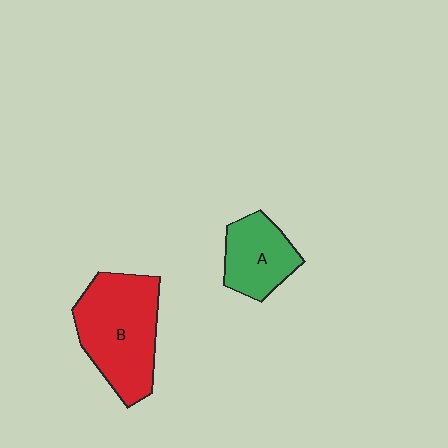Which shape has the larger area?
Shape B (red).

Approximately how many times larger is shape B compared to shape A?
Approximately 1.8 times.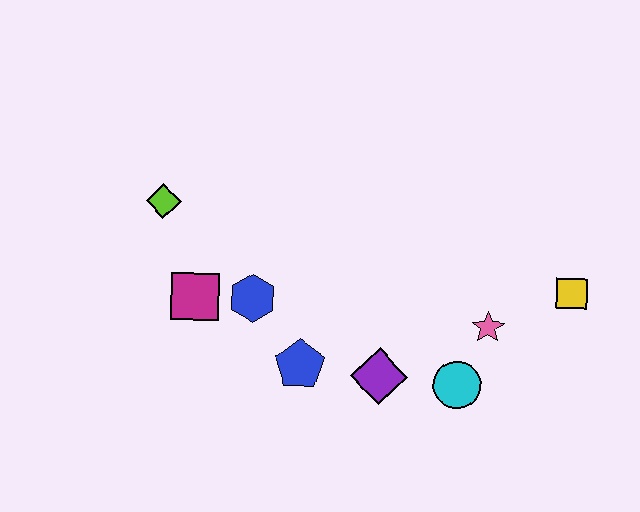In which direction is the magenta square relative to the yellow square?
The magenta square is to the left of the yellow square.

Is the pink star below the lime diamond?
Yes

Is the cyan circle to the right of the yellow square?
No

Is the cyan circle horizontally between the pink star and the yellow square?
No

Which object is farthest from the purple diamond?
The lime diamond is farthest from the purple diamond.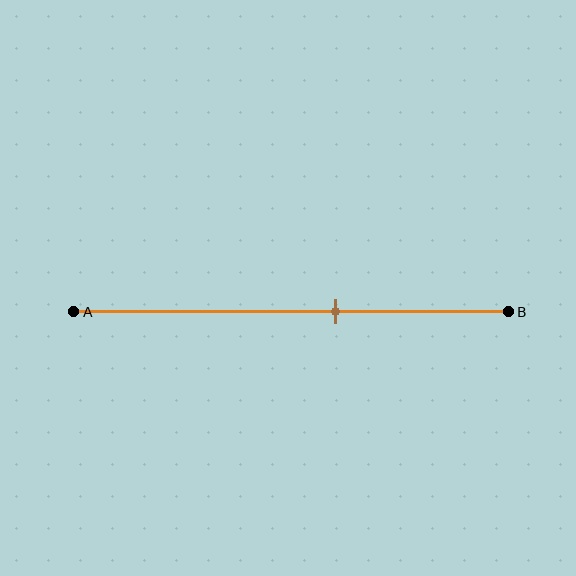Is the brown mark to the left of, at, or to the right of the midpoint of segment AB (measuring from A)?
The brown mark is to the right of the midpoint of segment AB.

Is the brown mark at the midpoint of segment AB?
No, the mark is at about 60% from A, not at the 50% midpoint.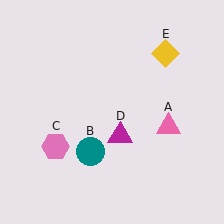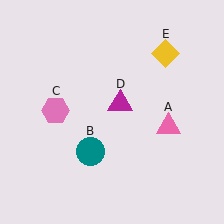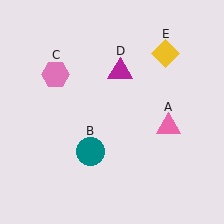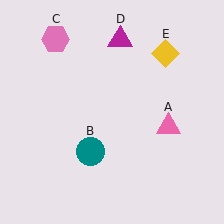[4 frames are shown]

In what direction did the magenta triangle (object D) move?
The magenta triangle (object D) moved up.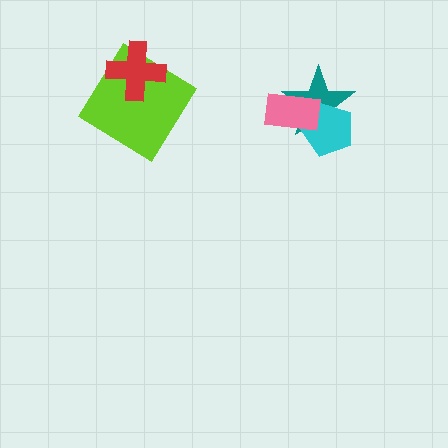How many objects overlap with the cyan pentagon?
2 objects overlap with the cyan pentagon.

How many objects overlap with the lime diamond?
1 object overlaps with the lime diamond.